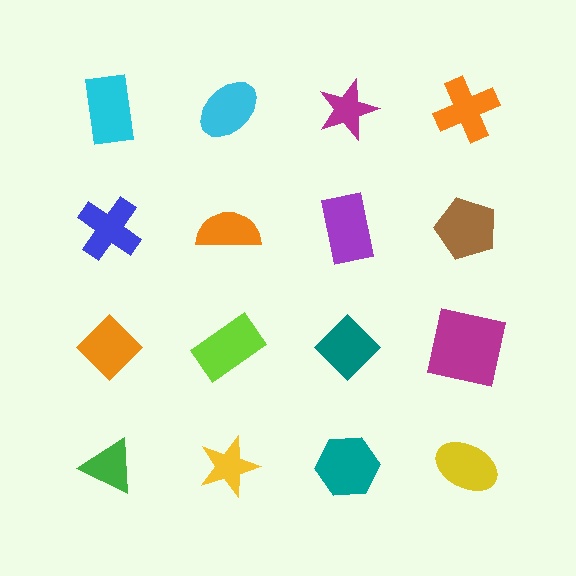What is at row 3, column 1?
An orange diamond.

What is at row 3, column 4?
A magenta square.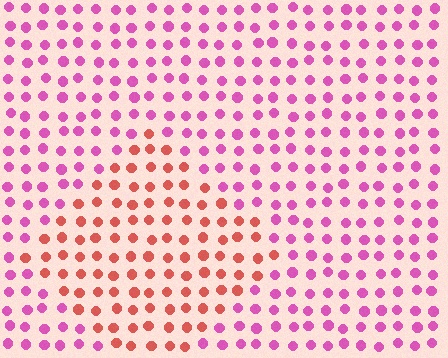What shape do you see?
I see a diamond.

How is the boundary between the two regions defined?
The boundary is defined purely by a slight shift in hue (about 47 degrees). Spacing, size, and orientation are identical on both sides.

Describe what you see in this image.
The image is filled with small pink elements in a uniform arrangement. A diamond-shaped region is visible where the elements are tinted to a slightly different hue, forming a subtle color boundary.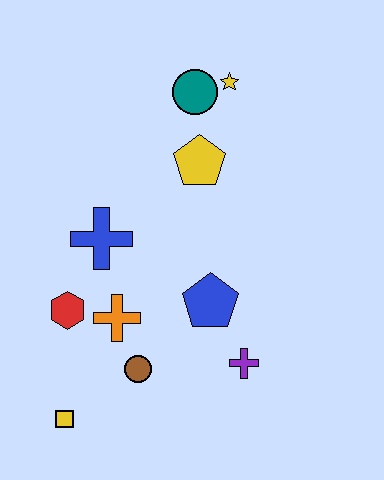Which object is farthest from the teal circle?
The yellow square is farthest from the teal circle.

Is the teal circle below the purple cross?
No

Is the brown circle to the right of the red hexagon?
Yes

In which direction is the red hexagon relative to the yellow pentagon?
The red hexagon is below the yellow pentagon.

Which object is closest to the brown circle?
The orange cross is closest to the brown circle.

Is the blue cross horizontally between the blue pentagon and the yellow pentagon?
No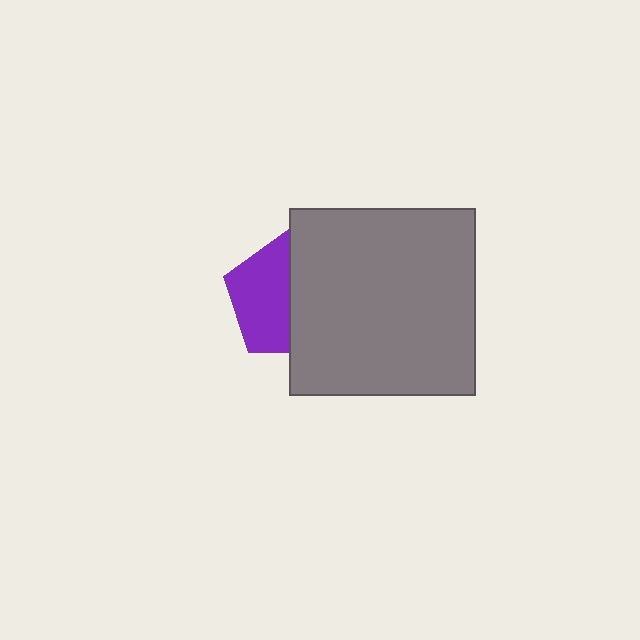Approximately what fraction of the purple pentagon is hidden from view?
Roughly 49% of the purple pentagon is hidden behind the gray square.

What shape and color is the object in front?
The object in front is a gray square.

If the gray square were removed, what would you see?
You would see the complete purple pentagon.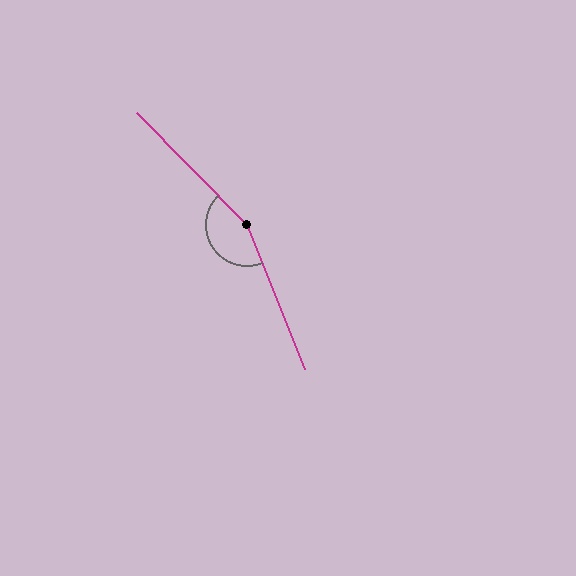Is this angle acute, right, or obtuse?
It is obtuse.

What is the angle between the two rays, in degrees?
Approximately 157 degrees.